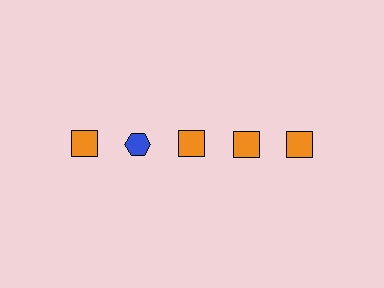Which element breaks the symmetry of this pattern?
The blue hexagon in the top row, second from left column breaks the symmetry. All other shapes are orange squares.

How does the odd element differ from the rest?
It differs in both color (blue instead of orange) and shape (hexagon instead of square).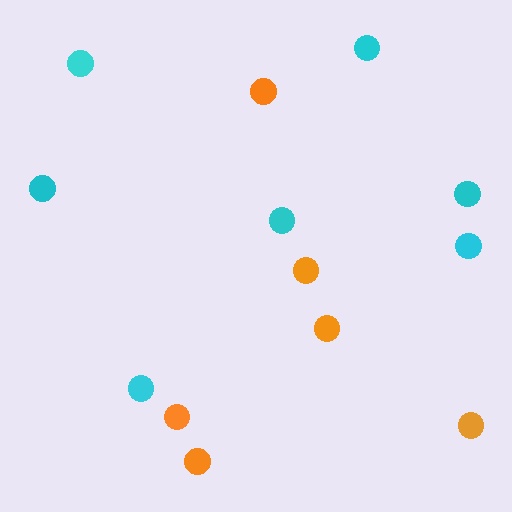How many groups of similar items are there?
There are 2 groups: one group of cyan circles (7) and one group of orange circles (6).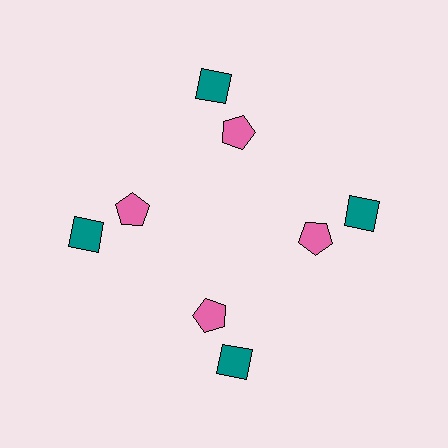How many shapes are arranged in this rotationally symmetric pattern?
There are 8 shapes, arranged in 4 groups of 2.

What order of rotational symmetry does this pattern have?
This pattern has 4-fold rotational symmetry.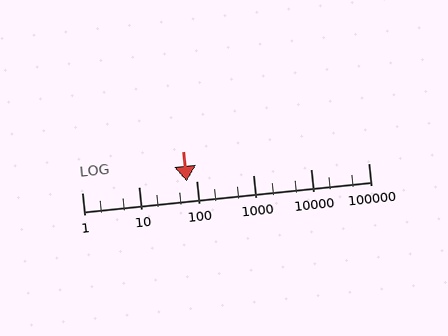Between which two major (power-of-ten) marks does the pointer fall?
The pointer is between 10 and 100.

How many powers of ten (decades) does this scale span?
The scale spans 5 decades, from 1 to 100000.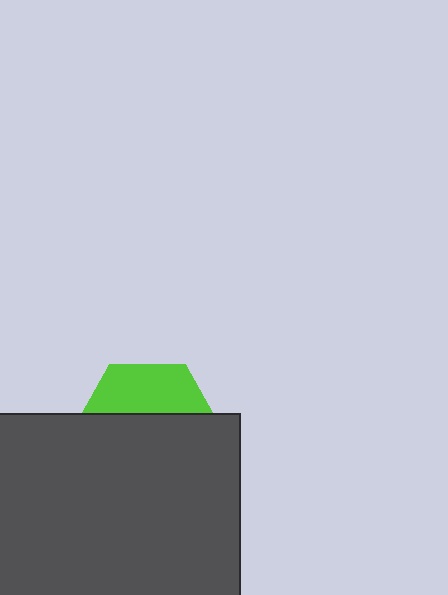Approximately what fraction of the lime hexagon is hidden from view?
Roughly 65% of the lime hexagon is hidden behind the dark gray square.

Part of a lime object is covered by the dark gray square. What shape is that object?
It is a hexagon.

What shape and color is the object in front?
The object in front is a dark gray square.